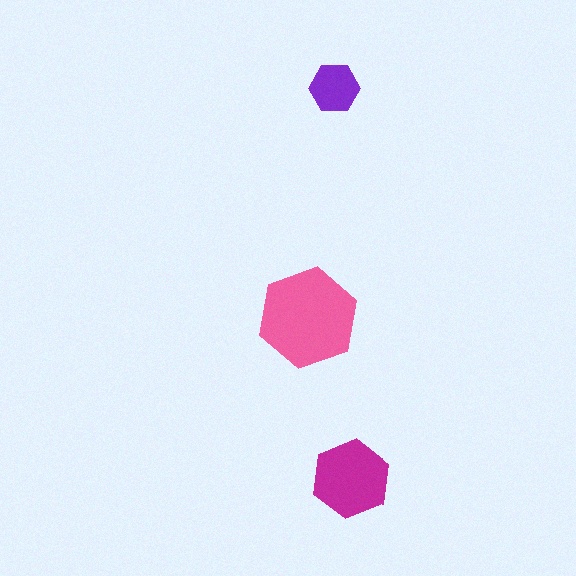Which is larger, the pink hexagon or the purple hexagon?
The pink one.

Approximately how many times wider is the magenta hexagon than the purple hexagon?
About 1.5 times wider.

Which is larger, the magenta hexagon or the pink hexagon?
The pink one.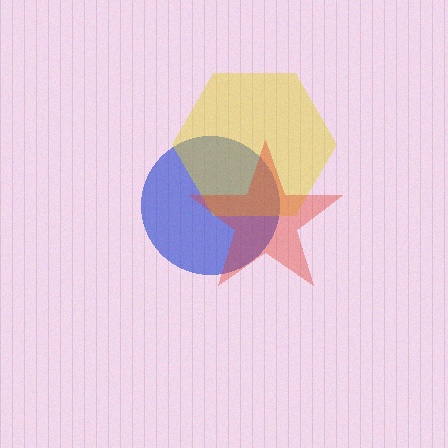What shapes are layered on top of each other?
The layered shapes are: a blue circle, a yellow hexagon, a red star.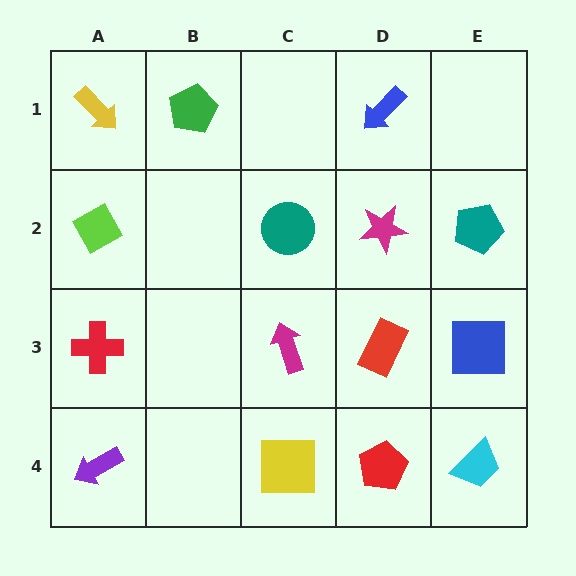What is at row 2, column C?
A teal circle.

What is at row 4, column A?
A purple arrow.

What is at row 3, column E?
A blue square.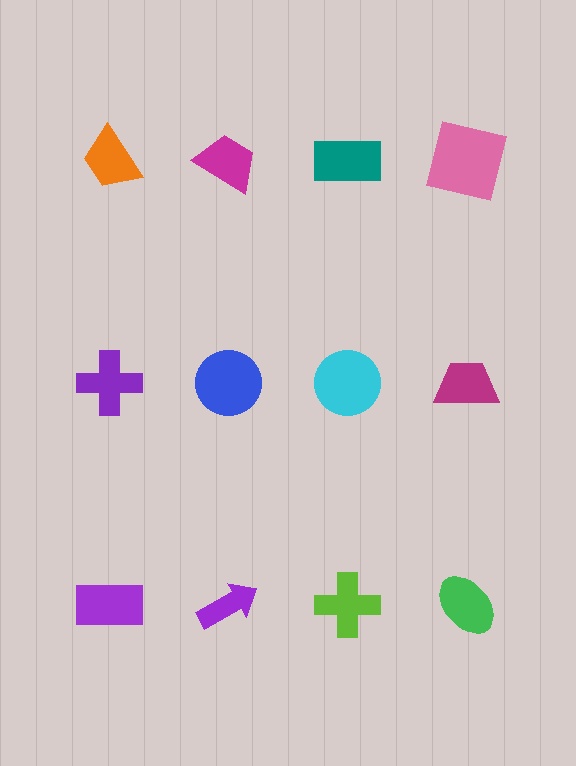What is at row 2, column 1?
A purple cross.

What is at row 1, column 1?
An orange trapezoid.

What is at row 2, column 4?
A magenta trapezoid.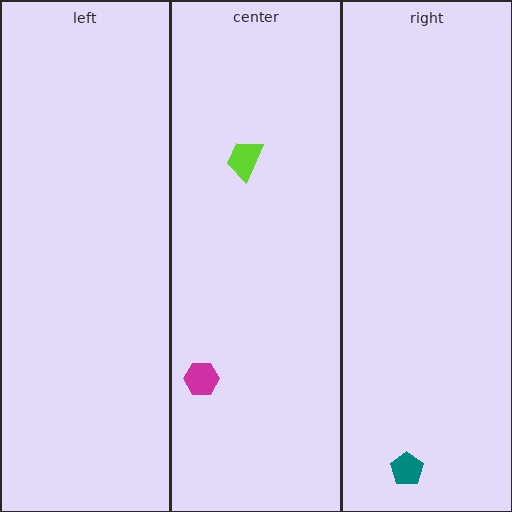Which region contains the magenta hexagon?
The center region.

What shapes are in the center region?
The magenta hexagon, the lime trapezoid.